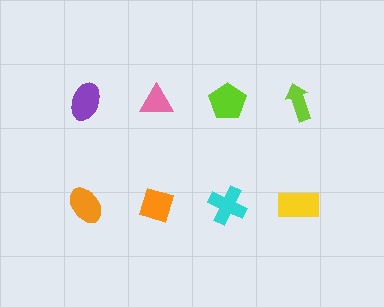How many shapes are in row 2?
4 shapes.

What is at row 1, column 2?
A pink triangle.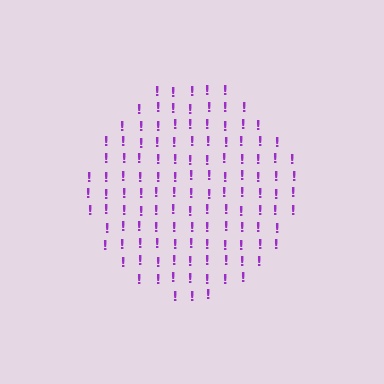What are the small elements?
The small elements are exclamation marks.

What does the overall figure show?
The overall figure shows a circle.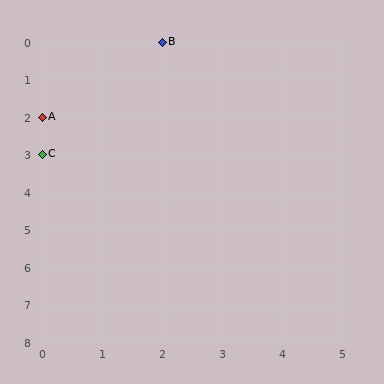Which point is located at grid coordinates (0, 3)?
Point C is at (0, 3).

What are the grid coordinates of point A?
Point A is at grid coordinates (0, 2).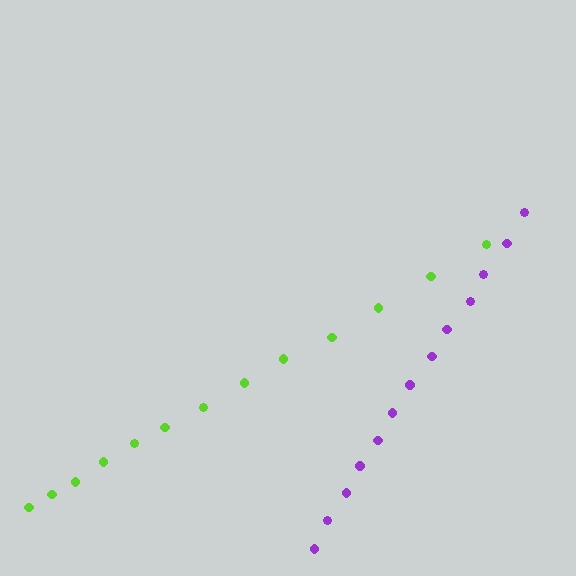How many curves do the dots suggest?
There are 2 distinct paths.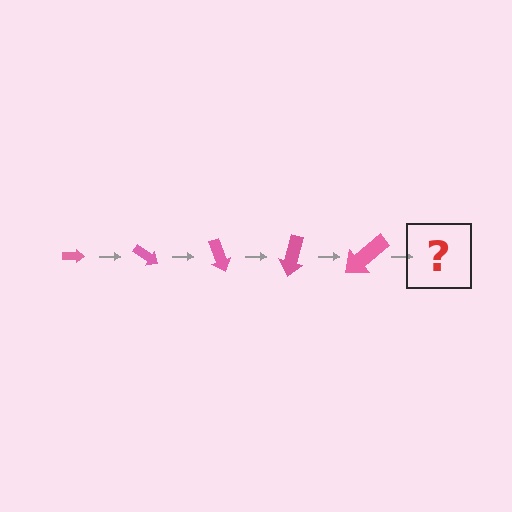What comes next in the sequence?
The next element should be an arrow, larger than the previous one and rotated 175 degrees from the start.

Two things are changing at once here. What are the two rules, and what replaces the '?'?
The two rules are that the arrow grows larger each step and it rotates 35 degrees each step. The '?' should be an arrow, larger than the previous one and rotated 175 degrees from the start.